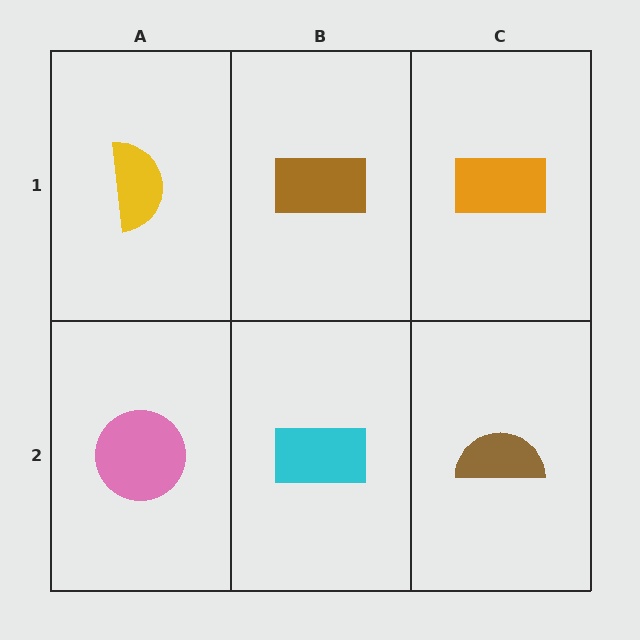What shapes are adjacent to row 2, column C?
An orange rectangle (row 1, column C), a cyan rectangle (row 2, column B).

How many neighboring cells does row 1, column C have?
2.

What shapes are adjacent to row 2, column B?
A brown rectangle (row 1, column B), a pink circle (row 2, column A), a brown semicircle (row 2, column C).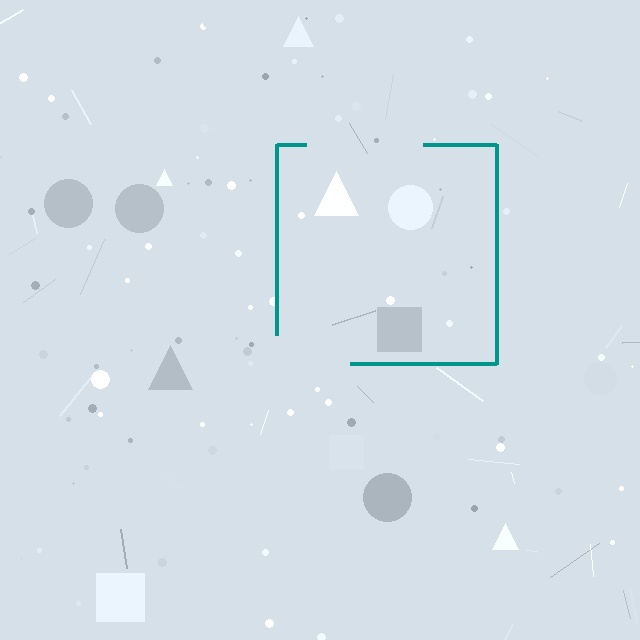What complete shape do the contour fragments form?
The contour fragments form a square.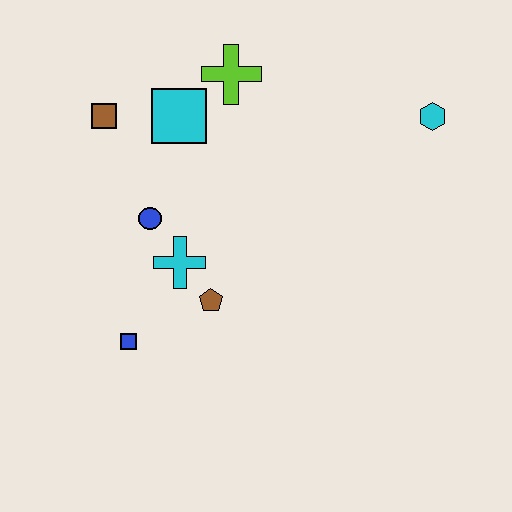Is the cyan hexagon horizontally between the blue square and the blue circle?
No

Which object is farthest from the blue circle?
The cyan hexagon is farthest from the blue circle.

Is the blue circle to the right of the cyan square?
No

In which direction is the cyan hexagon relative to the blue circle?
The cyan hexagon is to the right of the blue circle.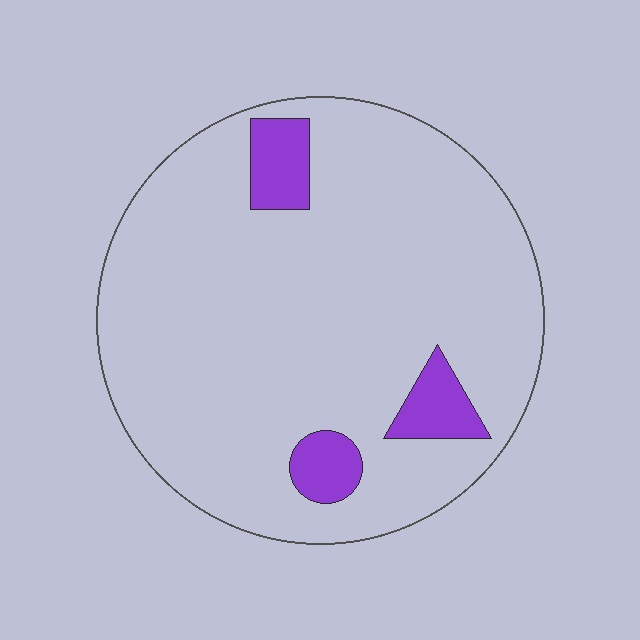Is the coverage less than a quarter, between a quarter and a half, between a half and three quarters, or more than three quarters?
Less than a quarter.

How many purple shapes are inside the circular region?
3.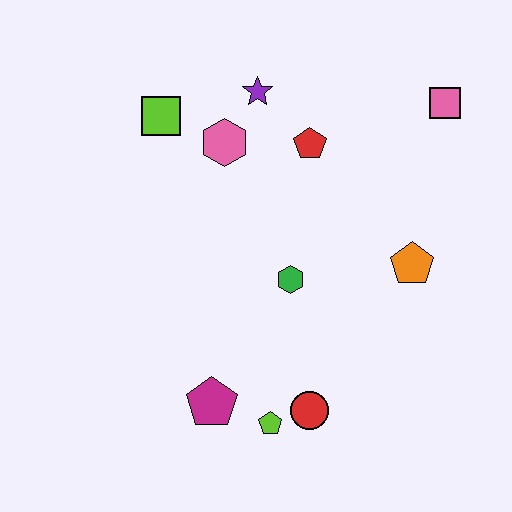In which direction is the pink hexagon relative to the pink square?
The pink hexagon is to the left of the pink square.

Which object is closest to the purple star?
The pink hexagon is closest to the purple star.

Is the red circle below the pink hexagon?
Yes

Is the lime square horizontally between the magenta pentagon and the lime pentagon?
No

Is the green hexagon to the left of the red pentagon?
Yes